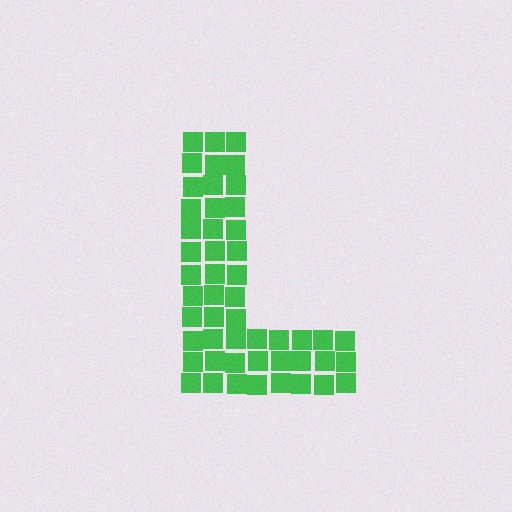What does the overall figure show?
The overall figure shows the letter L.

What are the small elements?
The small elements are squares.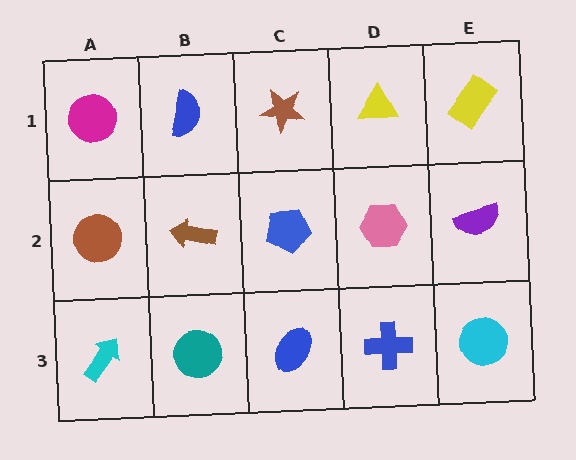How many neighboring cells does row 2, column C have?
4.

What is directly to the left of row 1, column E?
A yellow triangle.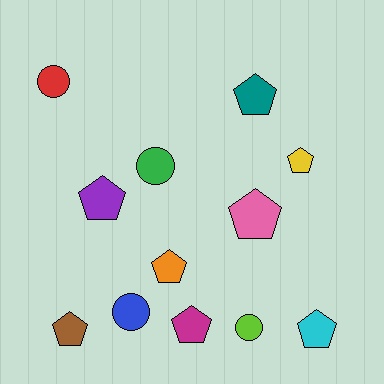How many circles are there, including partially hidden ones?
There are 4 circles.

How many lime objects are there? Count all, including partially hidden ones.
There is 1 lime object.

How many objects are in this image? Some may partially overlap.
There are 12 objects.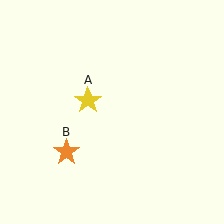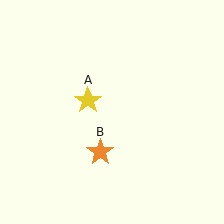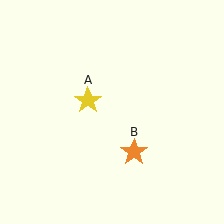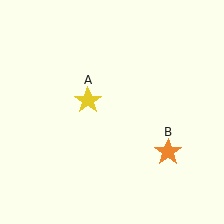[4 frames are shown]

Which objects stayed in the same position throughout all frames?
Yellow star (object A) remained stationary.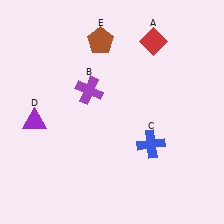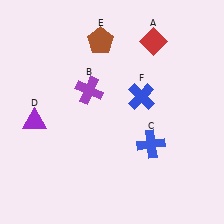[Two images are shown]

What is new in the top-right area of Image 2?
A blue cross (F) was added in the top-right area of Image 2.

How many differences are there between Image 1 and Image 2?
There is 1 difference between the two images.